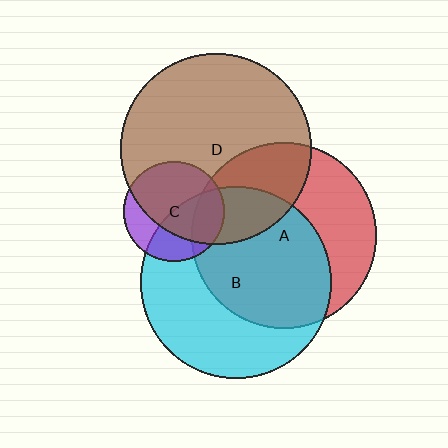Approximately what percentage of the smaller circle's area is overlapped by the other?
Approximately 30%.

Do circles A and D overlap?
Yes.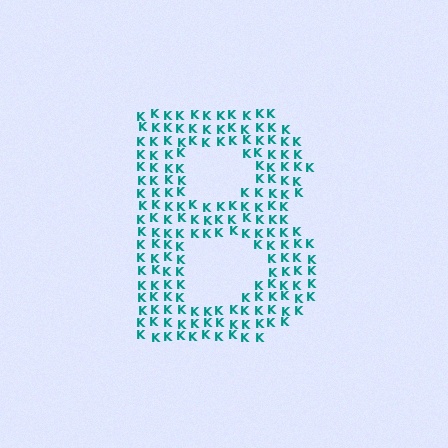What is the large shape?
The large shape is the letter B.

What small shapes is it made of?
It is made of small letter K's.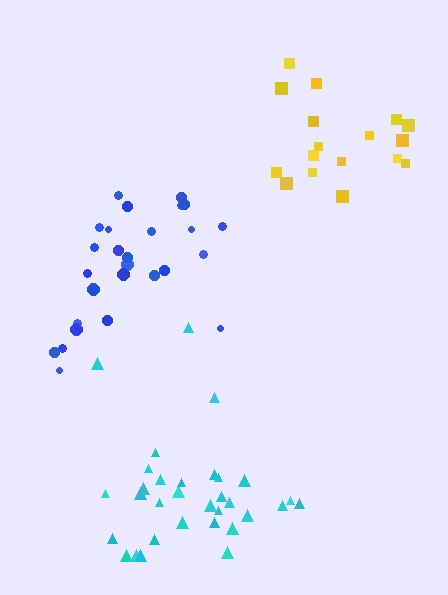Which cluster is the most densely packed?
Blue.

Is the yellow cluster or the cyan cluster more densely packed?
Cyan.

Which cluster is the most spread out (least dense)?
Yellow.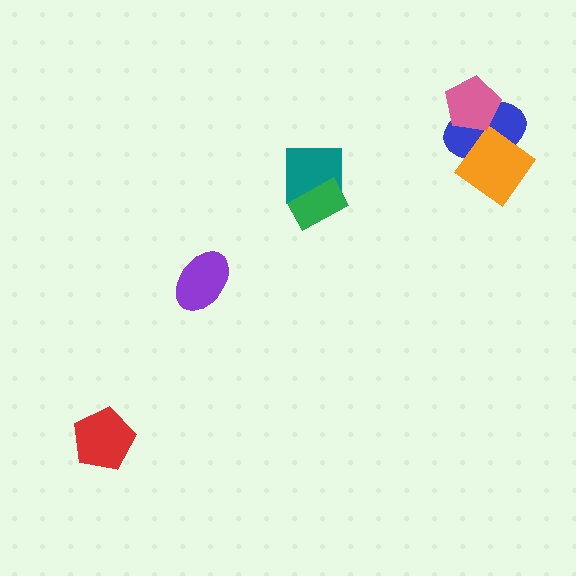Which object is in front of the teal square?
The green rectangle is in front of the teal square.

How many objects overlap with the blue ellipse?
2 objects overlap with the blue ellipse.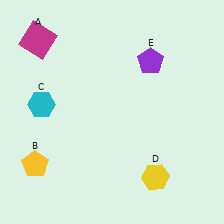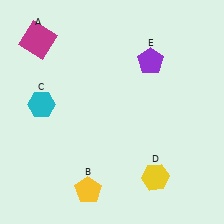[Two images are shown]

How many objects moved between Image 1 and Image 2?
1 object moved between the two images.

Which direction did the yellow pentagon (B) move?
The yellow pentagon (B) moved right.